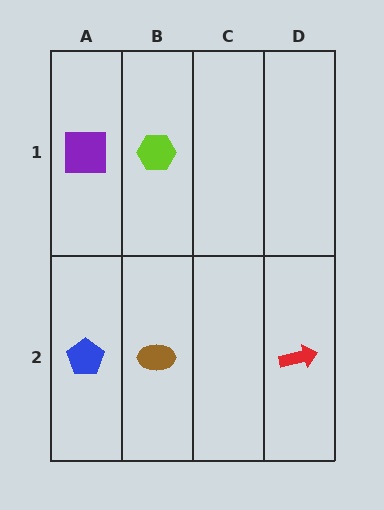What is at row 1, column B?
A lime hexagon.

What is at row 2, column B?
A brown ellipse.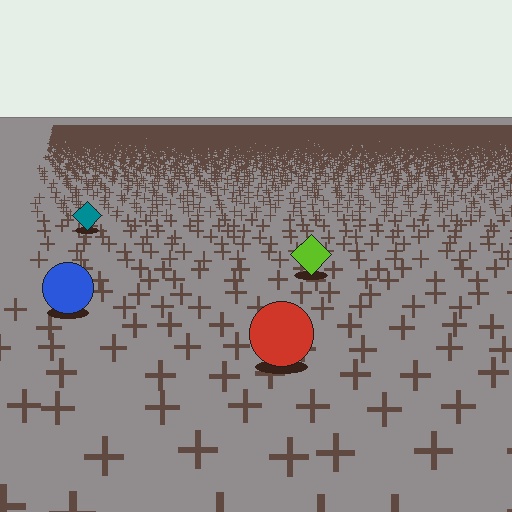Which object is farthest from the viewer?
The teal diamond is farthest from the viewer. It appears smaller and the ground texture around it is denser.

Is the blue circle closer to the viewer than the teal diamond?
Yes. The blue circle is closer — you can tell from the texture gradient: the ground texture is coarser near it.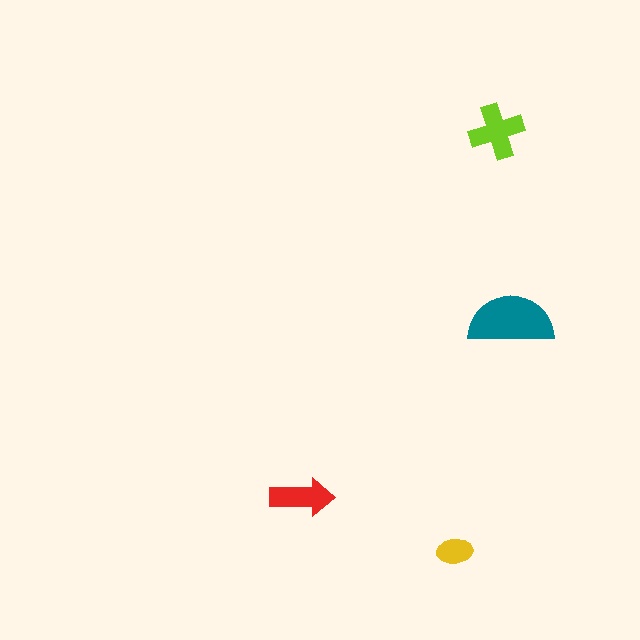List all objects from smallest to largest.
The yellow ellipse, the red arrow, the lime cross, the teal semicircle.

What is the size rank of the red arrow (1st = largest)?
3rd.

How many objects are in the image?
There are 4 objects in the image.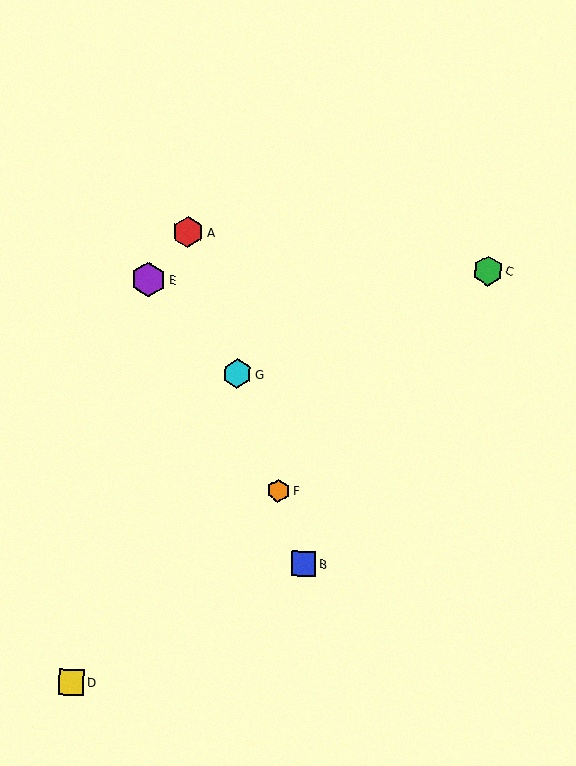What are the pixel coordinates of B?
Object B is at (303, 564).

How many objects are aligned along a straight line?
4 objects (A, B, F, G) are aligned along a straight line.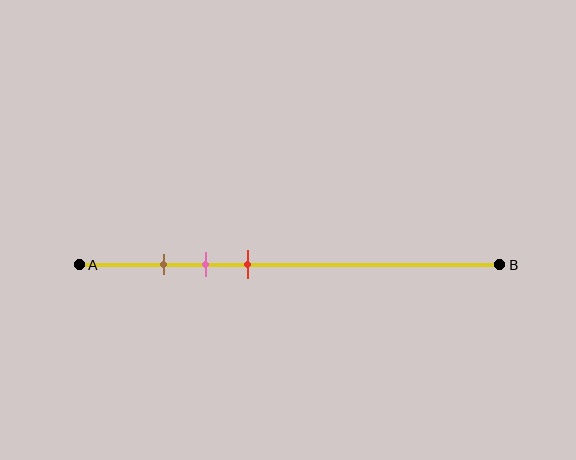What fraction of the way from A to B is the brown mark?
The brown mark is approximately 20% (0.2) of the way from A to B.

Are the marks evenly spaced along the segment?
Yes, the marks are approximately evenly spaced.